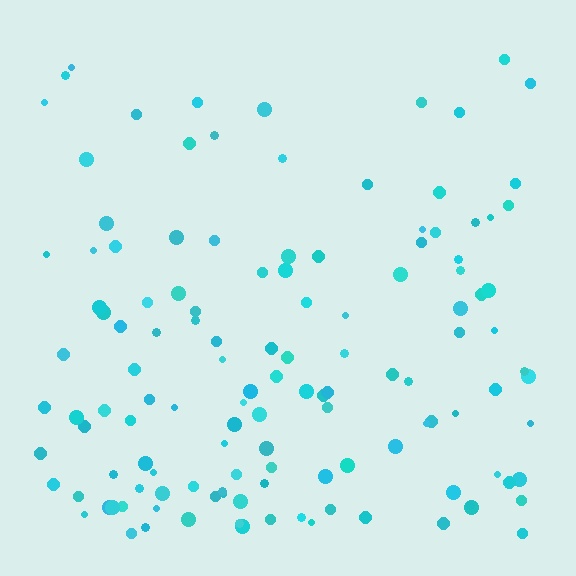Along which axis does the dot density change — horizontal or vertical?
Vertical.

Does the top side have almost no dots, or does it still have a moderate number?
Still a moderate number, just noticeably fewer than the bottom.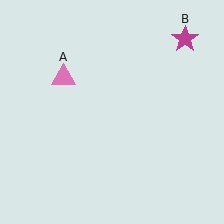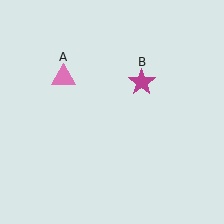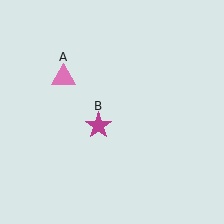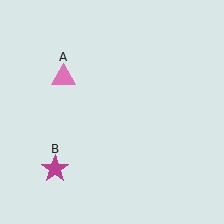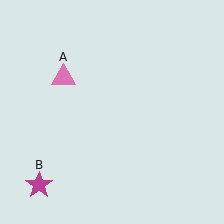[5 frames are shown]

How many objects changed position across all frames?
1 object changed position: magenta star (object B).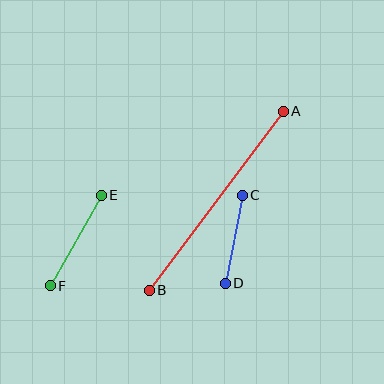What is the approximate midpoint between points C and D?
The midpoint is at approximately (234, 239) pixels.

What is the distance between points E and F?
The distance is approximately 104 pixels.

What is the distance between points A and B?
The distance is approximately 224 pixels.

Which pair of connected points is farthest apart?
Points A and B are farthest apart.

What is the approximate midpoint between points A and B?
The midpoint is at approximately (216, 201) pixels.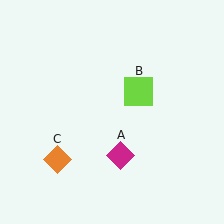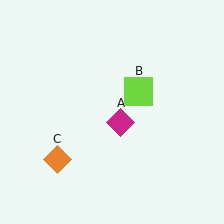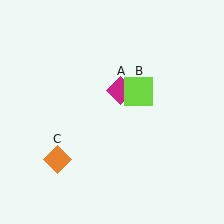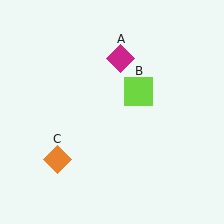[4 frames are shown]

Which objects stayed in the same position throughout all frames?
Lime square (object B) and orange diamond (object C) remained stationary.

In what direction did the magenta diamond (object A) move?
The magenta diamond (object A) moved up.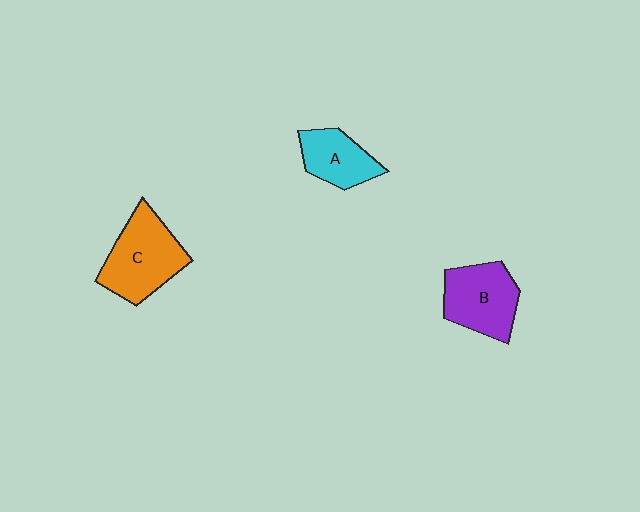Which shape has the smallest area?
Shape A (cyan).